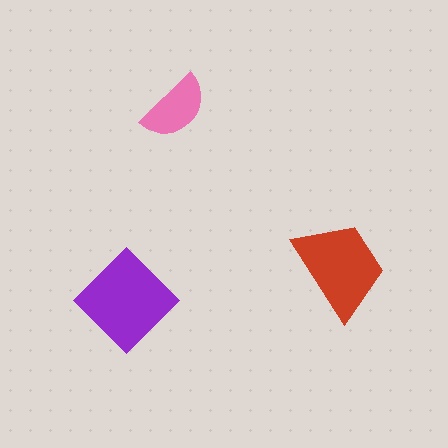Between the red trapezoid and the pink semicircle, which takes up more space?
The red trapezoid.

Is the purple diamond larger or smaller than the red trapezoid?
Larger.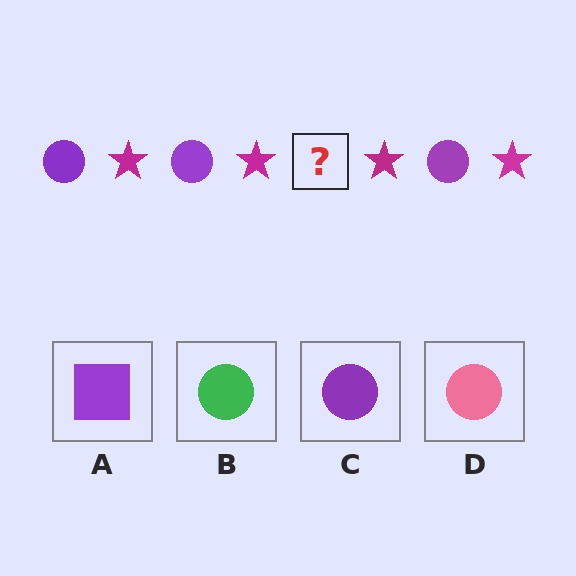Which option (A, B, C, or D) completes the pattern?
C.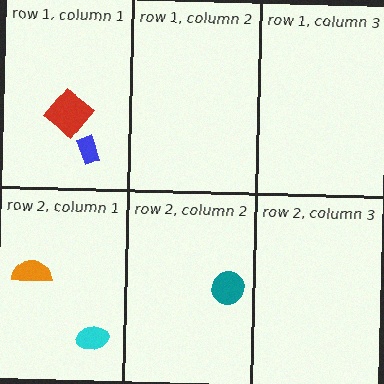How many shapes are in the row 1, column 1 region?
2.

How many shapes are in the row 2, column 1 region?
2.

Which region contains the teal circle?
The row 2, column 2 region.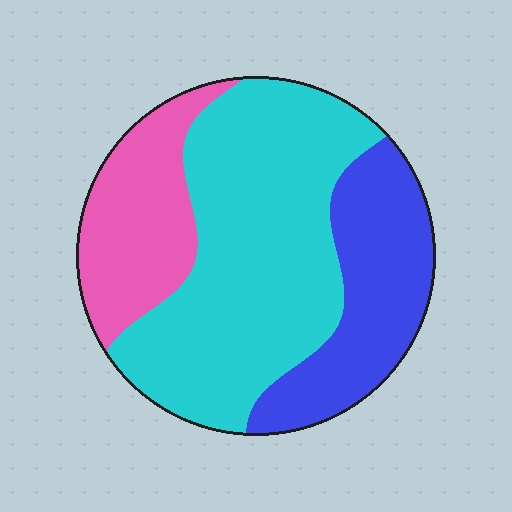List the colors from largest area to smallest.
From largest to smallest: cyan, blue, pink.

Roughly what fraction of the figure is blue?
Blue covers around 25% of the figure.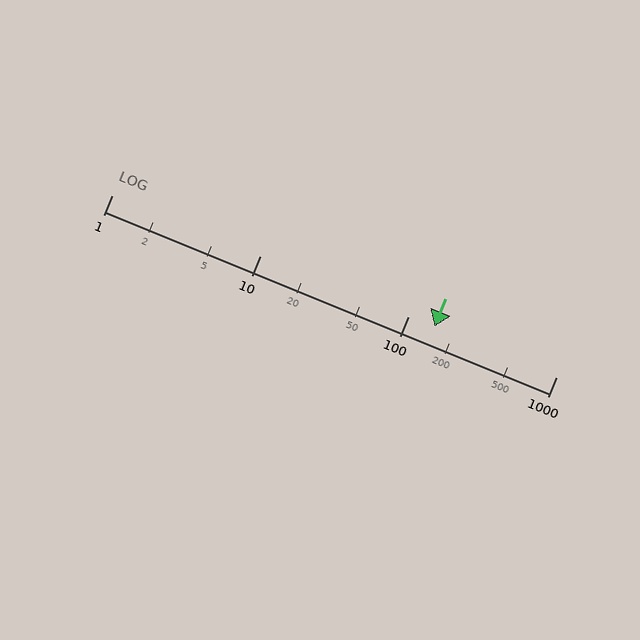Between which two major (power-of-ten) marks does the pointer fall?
The pointer is between 100 and 1000.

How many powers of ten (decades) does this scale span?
The scale spans 3 decades, from 1 to 1000.